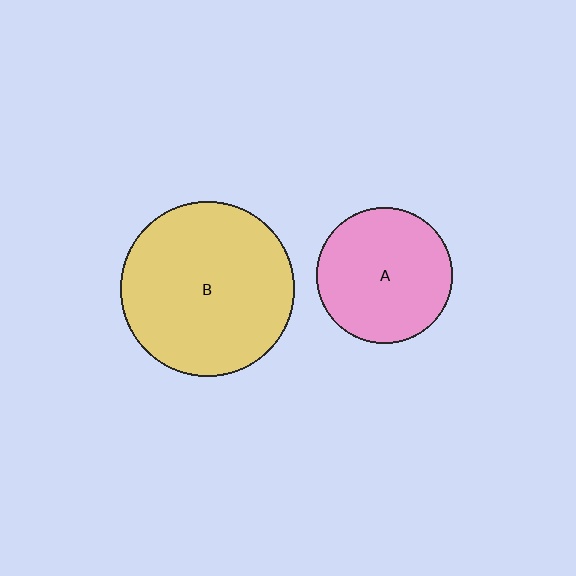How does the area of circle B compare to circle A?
Approximately 1.6 times.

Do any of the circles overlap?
No, none of the circles overlap.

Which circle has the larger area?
Circle B (yellow).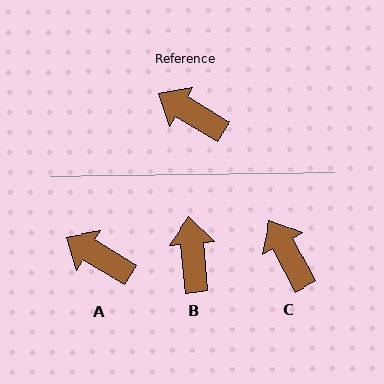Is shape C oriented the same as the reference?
No, it is off by about 31 degrees.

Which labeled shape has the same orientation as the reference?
A.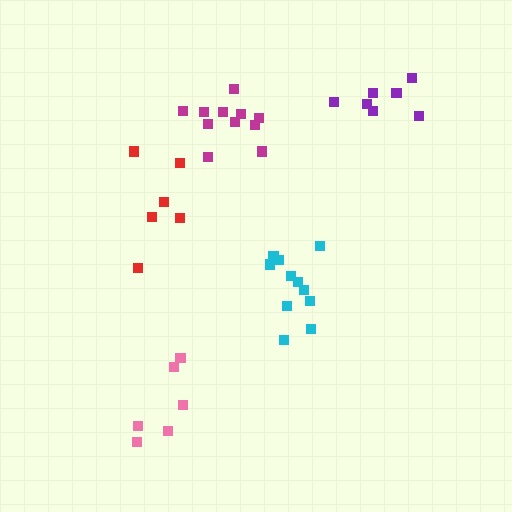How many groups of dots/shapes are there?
There are 5 groups.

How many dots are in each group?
Group 1: 7 dots, Group 2: 6 dots, Group 3: 11 dots, Group 4: 11 dots, Group 5: 6 dots (41 total).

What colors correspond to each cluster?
The clusters are colored: purple, pink, cyan, magenta, red.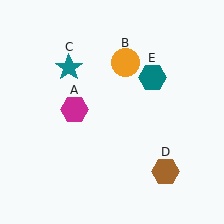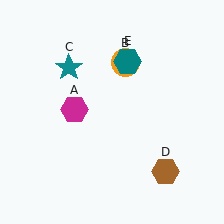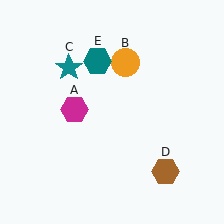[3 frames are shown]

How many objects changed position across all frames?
1 object changed position: teal hexagon (object E).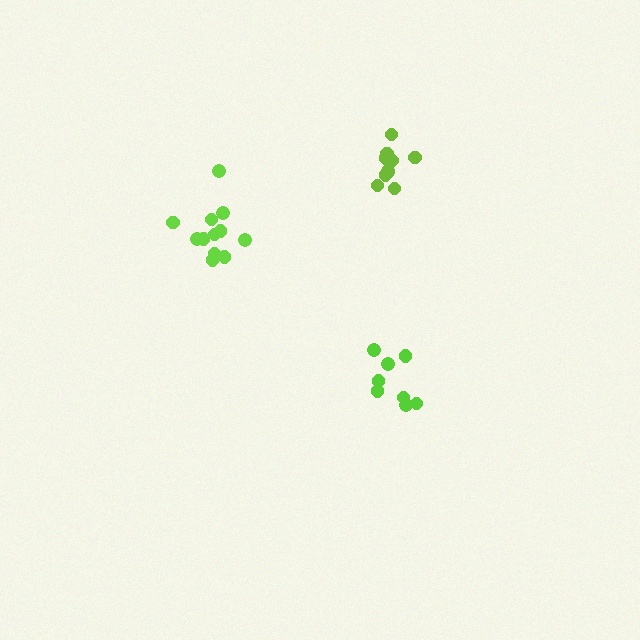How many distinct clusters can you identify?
There are 3 distinct clusters.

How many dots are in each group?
Group 1: 12 dots, Group 2: 10 dots, Group 3: 8 dots (30 total).